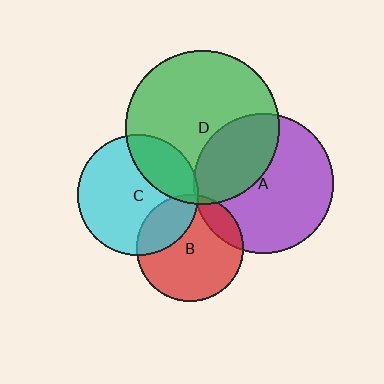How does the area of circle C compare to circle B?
Approximately 1.3 times.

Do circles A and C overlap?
Yes.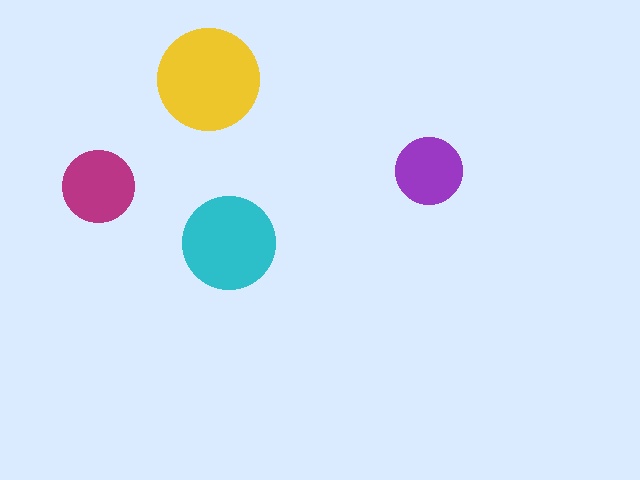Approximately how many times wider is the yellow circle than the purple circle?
About 1.5 times wider.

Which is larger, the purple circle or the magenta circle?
The magenta one.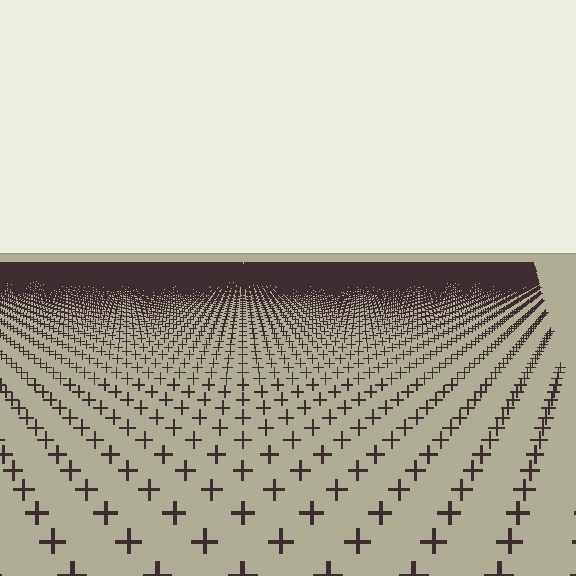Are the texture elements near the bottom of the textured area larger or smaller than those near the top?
Larger. Near the bottom, elements are closer to the viewer and appear at a bigger on-screen size.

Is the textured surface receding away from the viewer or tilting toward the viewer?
The surface is receding away from the viewer. Texture elements get smaller and denser toward the top.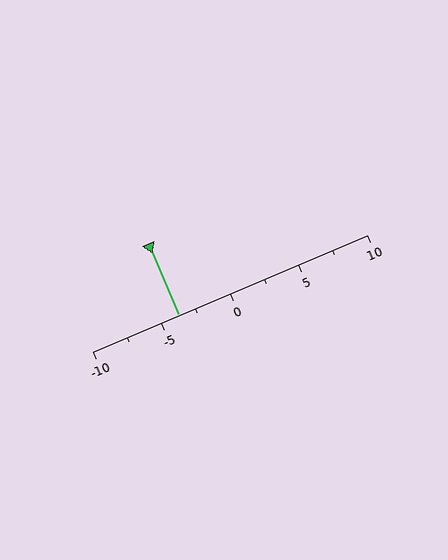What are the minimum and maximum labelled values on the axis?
The axis runs from -10 to 10.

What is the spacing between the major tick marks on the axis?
The major ticks are spaced 5 apart.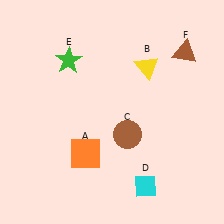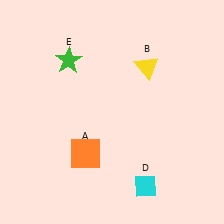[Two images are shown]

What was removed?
The brown triangle (F), the brown circle (C) were removed in Image 2.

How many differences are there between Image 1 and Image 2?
There are 2 differences between the two images.